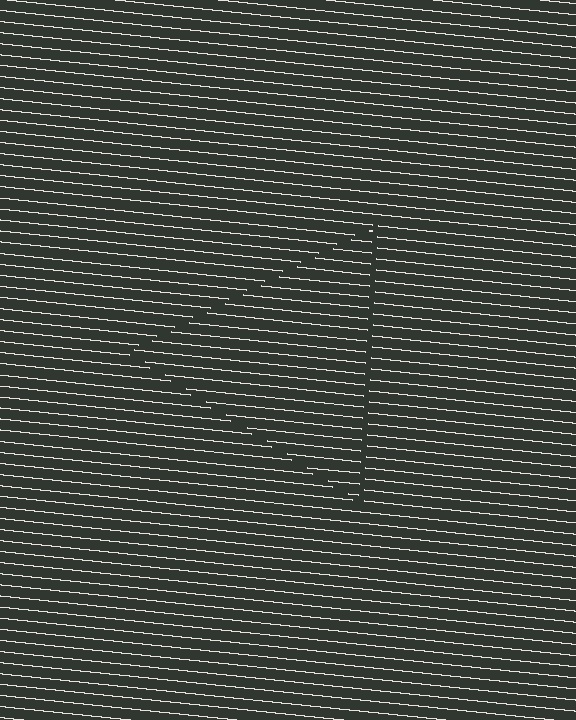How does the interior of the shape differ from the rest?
The interior of the shape contains the same grating, shifted by half a period — the contour is defined by the phase discontinuity where line-ends from the inner and outer gratings abut.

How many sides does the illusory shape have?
3 sides — the line-ends trace a triangle.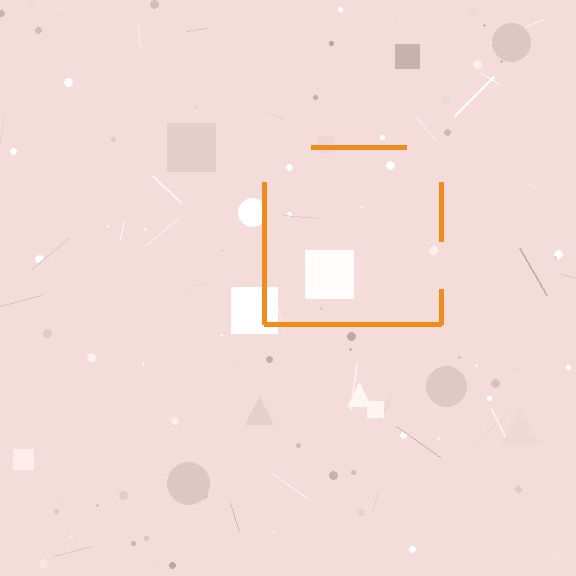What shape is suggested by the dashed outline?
The dashed outline suggests a square.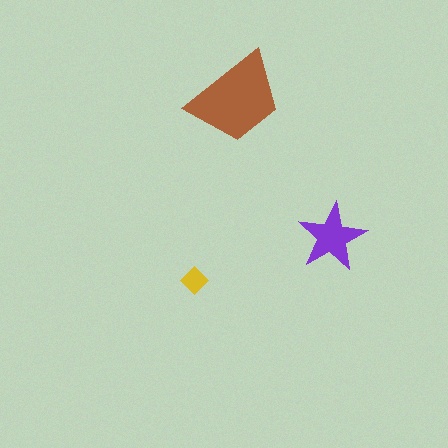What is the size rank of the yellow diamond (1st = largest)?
3rd.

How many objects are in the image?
There are 3 objects in the image.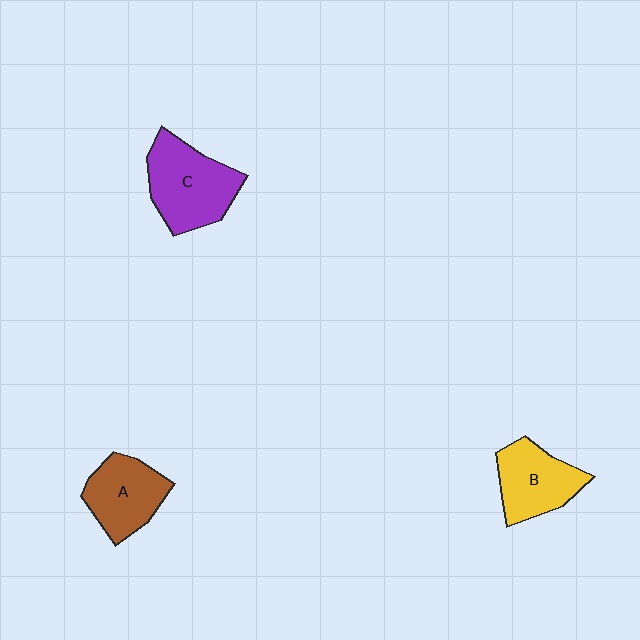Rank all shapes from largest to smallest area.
From largest to smallest: C (purple), B (yellow), A (brown).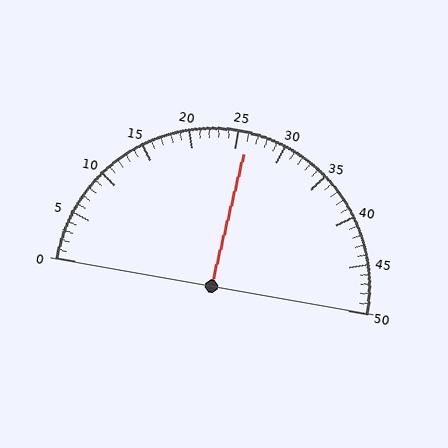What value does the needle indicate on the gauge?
The needle indicates approximately 26.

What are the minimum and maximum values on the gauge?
The gauge ranges from 0 to 50.